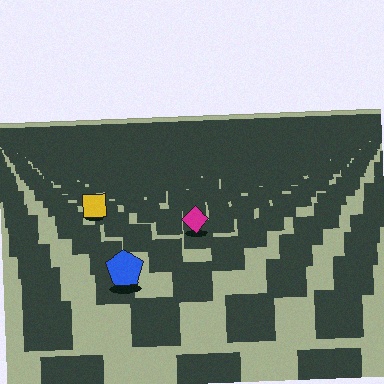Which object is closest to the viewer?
The blue pentagon is closest. The texture marks near it are larger and more spread out.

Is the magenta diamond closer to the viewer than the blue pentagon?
No. The blue pentagon is closer — you can tell from the texture gradient: the ground texture is coarser near it.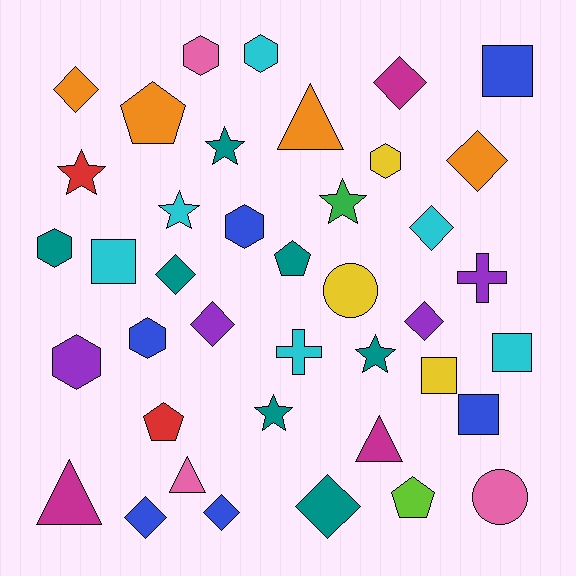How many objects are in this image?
There are 40 objects.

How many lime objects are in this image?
There is 1 lime object.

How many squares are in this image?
There are 5 squares.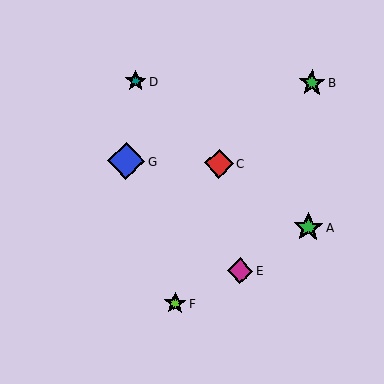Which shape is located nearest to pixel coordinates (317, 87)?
The green star (labeled B) at (312, 83) is nearest to that location.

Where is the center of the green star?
The center of the green star is at (312, 83).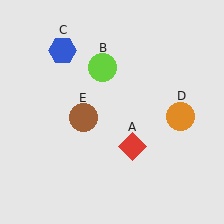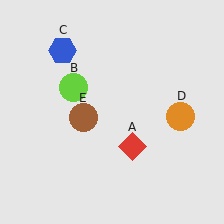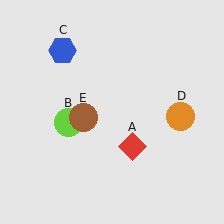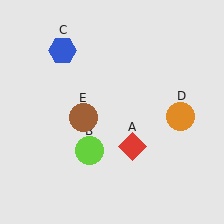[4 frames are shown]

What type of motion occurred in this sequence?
The lime circle (object B) rotated counterclockwise around the center of the scene.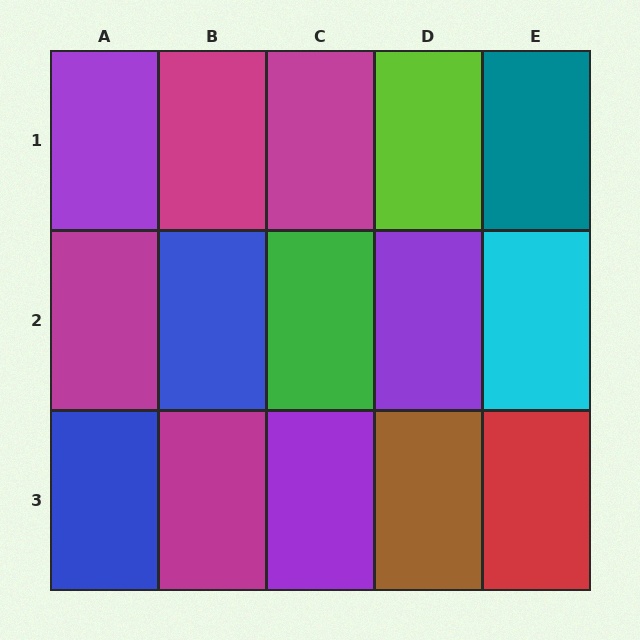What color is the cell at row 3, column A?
Blue.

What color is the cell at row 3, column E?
Red.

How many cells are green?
1 cell is green.